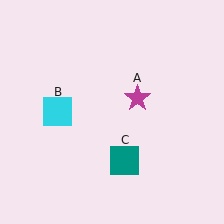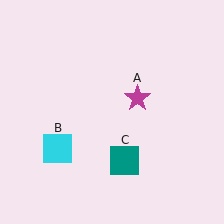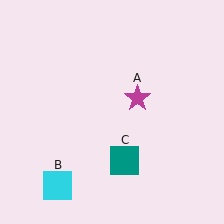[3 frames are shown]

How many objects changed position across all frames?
1 object changed position: cyan square (object B).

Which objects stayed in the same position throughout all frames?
Magenta star (object A) and teal square (object C) remained stationary.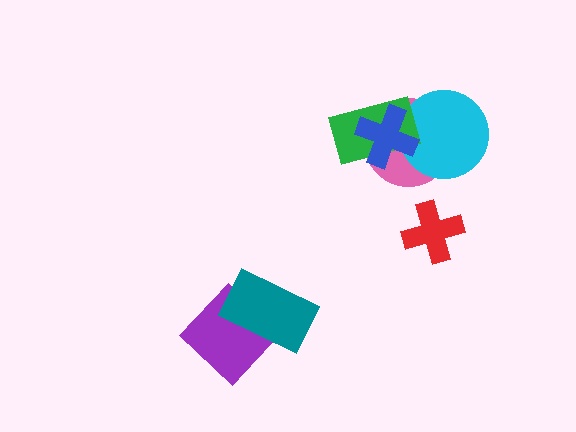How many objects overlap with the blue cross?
3 objects overlap with the blue cross.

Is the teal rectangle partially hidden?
No, no other shape covers it.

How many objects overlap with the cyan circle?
3 objects overlap with the cyan circle.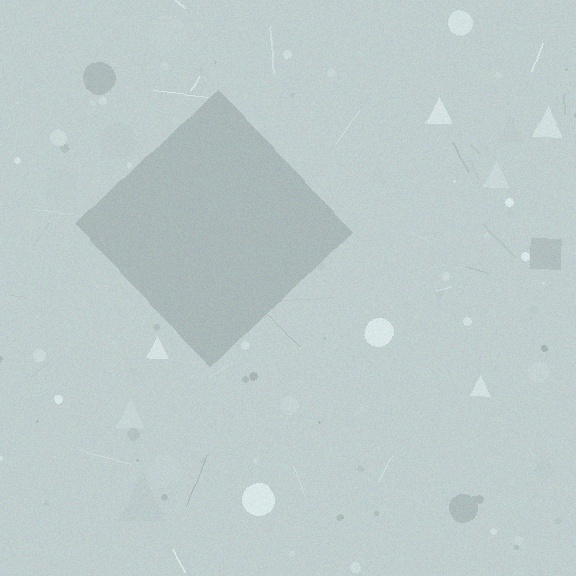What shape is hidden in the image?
A diamond is hidden in the image.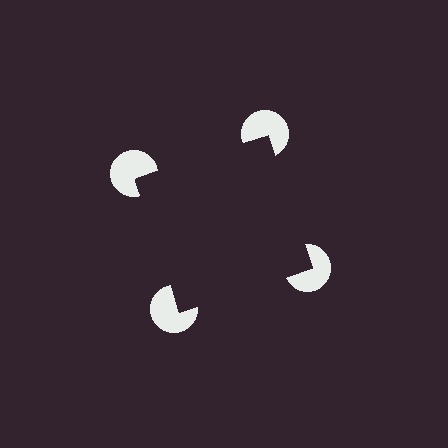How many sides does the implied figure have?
4 sides.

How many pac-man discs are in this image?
There are 4 — one at each vertex of the illusory square.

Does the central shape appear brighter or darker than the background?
It typically appears slightly darker than the background, even though no actual brightness change is drawn.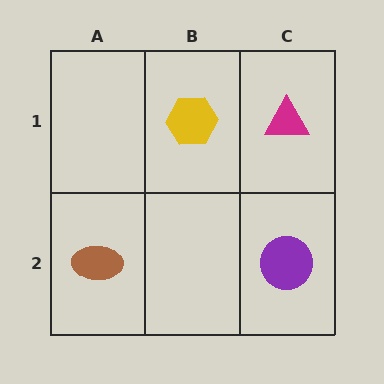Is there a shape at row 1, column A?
No, that cell is empty.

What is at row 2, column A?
A brown ellipse.